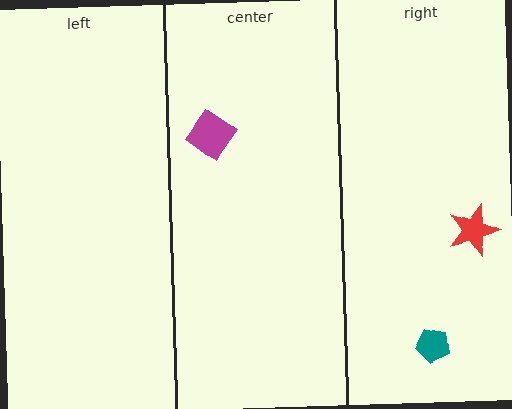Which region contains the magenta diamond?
The center region.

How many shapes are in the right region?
2.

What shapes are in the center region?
The magenta diamond.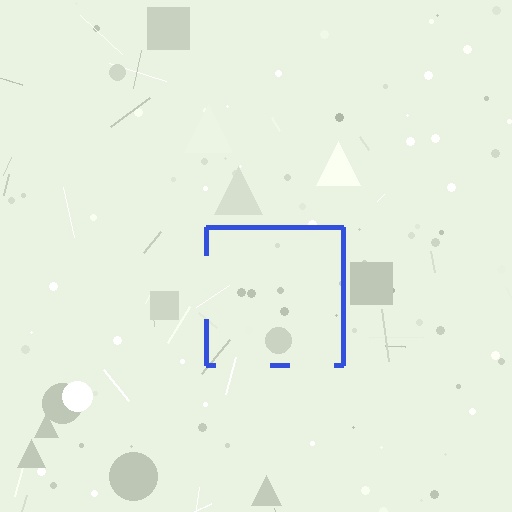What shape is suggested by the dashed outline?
The dashed outline suggests a square.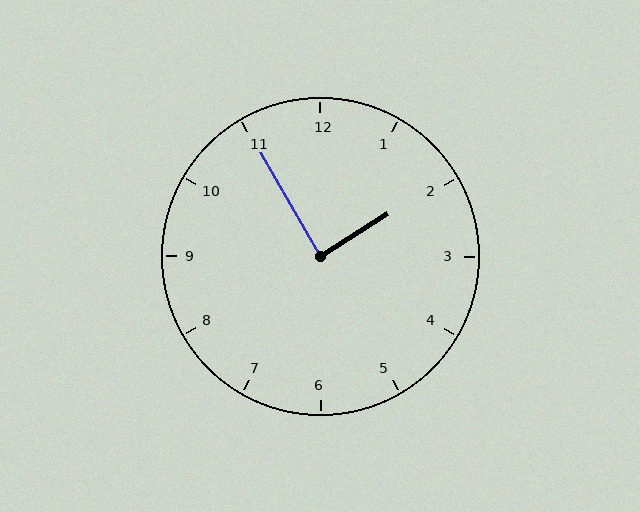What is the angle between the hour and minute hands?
Approximately 88 degrees.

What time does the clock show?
1:55.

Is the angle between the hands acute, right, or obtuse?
It is right.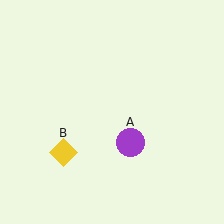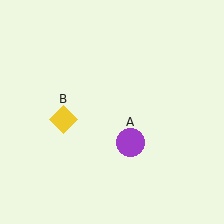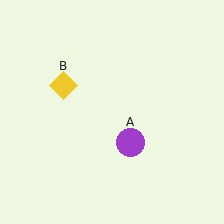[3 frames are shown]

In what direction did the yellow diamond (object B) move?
The yellow diamond (object B) moved up.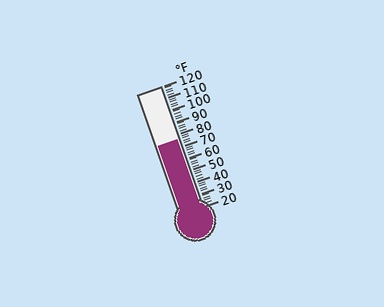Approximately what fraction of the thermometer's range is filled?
The thermometer is filled to approximately 55% of its range.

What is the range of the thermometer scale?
The thermometer scale ranges from 20°F to 120°F.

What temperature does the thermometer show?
The thermometer shows approximately 76°F.